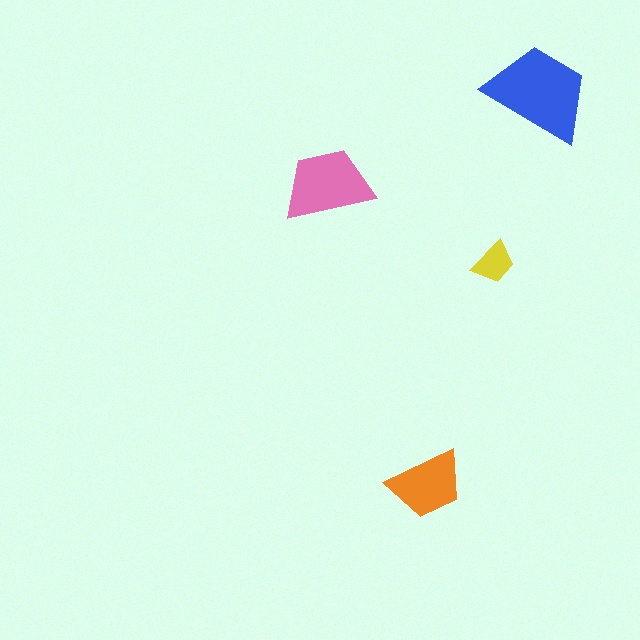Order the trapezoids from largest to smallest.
the blue one, the pink one, the orange one, the yellow one.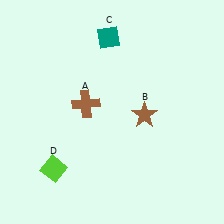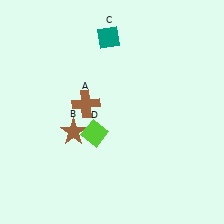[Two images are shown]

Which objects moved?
The objects that moved are: the brown star (B), the lime diamond (D).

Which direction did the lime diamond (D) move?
The lime diamond (D) moved right.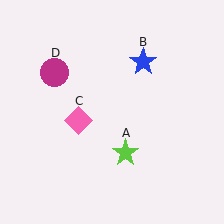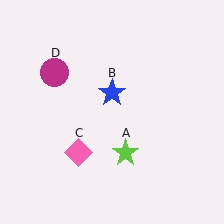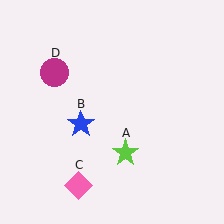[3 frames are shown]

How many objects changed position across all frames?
2 objects changed position: blue star (object B), pink diamond (object C).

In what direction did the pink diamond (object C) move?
The pink diamond (object C) moved down.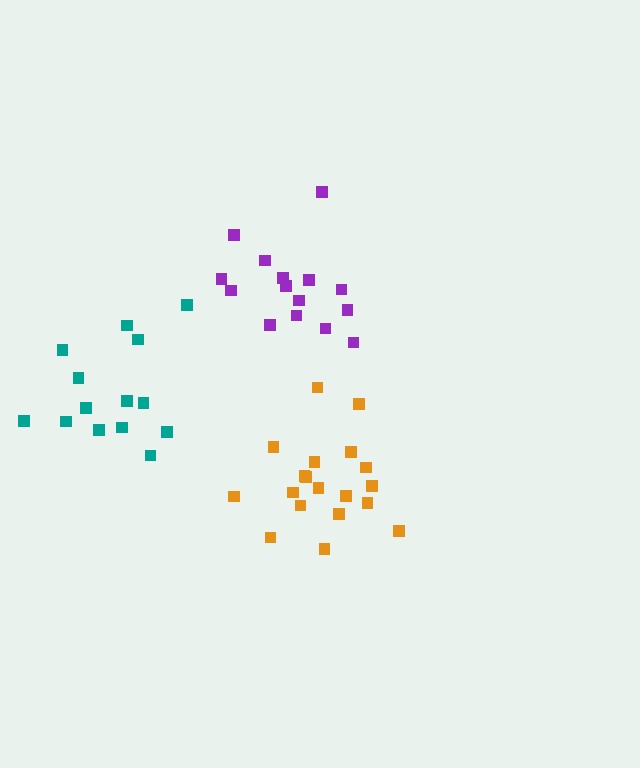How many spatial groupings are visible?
There are 3 spatial groupings.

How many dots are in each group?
Group 1: 15 dots, Group 2: 19 dots, Group 3: 14 dots (48 total).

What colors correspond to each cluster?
The clusters are colored: purple, orange, teal.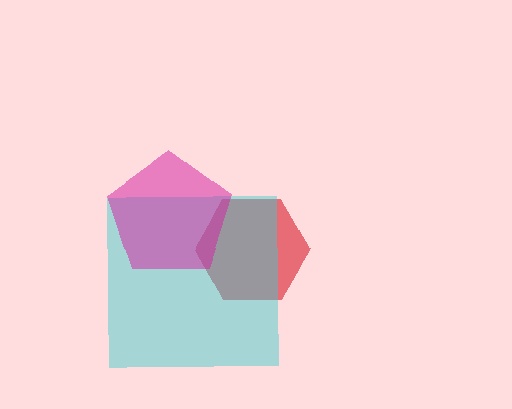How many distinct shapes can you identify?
There are 3 distinct shapes: a red hexagon, a cyan square, a magenta pentagon.